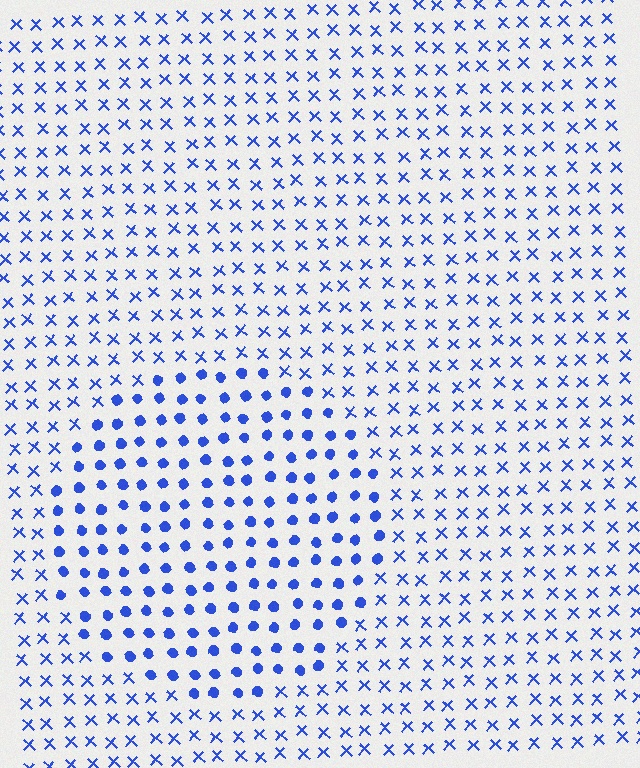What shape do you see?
I see a circle.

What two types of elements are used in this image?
The image uses circles inside the circle region and X marks outside it.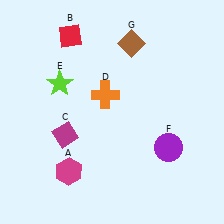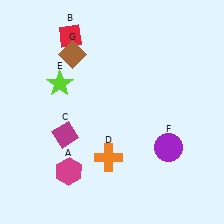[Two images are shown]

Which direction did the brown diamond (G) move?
The brown diamond (G) moved left.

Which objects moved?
The objects that moved are: the orange cross (D), the brown diamond (G).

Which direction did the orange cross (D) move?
The orange cross (D) moved down.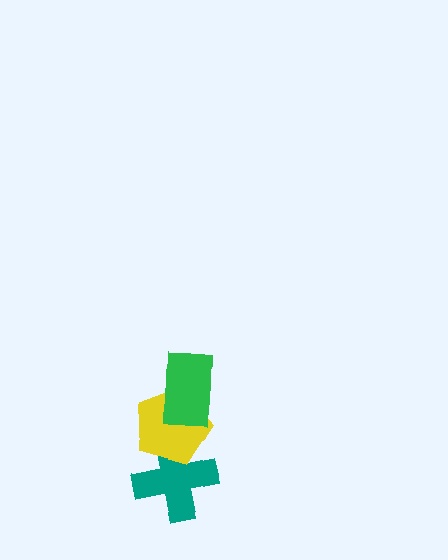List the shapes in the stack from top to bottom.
From top to bottom: the green rectangle, the yellow pentagon, the teal cross.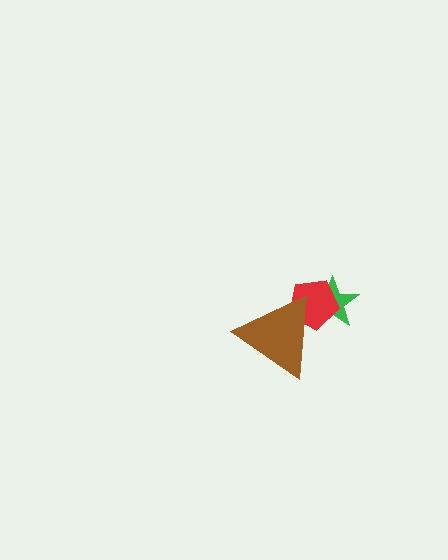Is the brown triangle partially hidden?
No, no other shape covers it.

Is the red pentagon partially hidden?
Yes, it is partially covered by another shape.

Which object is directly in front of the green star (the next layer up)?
The red pentagon is directly in front of the green star.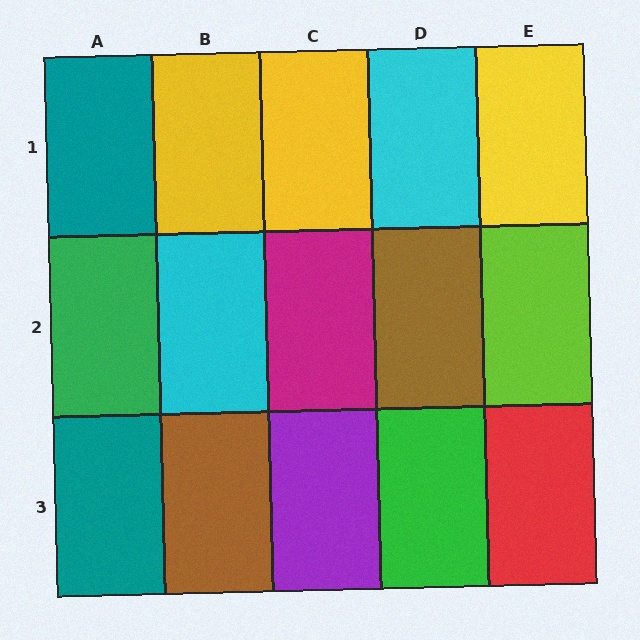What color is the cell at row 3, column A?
Teal.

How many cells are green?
2 cells are green.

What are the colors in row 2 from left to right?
Green, cyan, magenta, brown, lime.